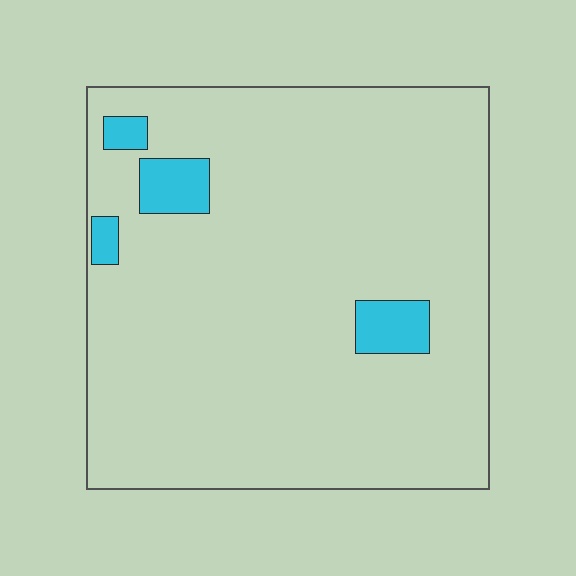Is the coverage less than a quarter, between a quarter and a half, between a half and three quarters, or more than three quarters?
Less than a quarter.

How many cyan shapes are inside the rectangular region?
4.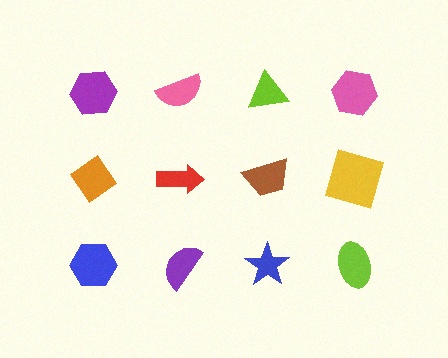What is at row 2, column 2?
A red arrow.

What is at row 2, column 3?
A brown trapezoid.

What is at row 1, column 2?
A pink semicircle.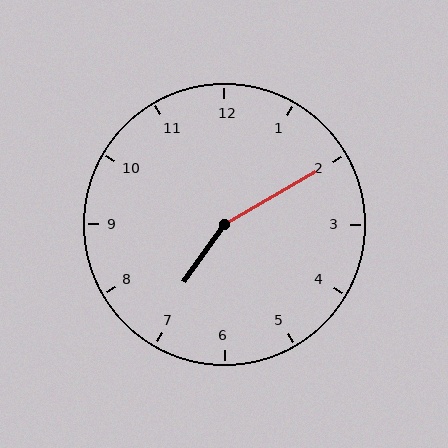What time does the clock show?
7:10.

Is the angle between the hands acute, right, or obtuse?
It is obtuse.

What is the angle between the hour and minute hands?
Approximately 155 degrees.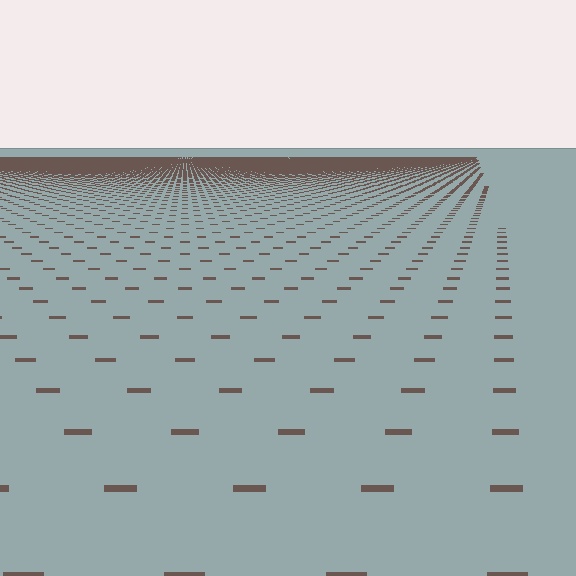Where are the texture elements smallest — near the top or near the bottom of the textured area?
Near the top.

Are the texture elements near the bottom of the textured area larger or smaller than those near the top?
Larger. Near the bottom, elements are closer to the viewer and appear at a bigger on-screen size.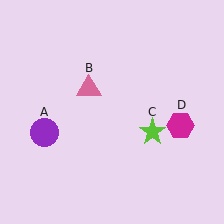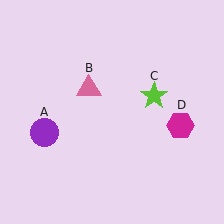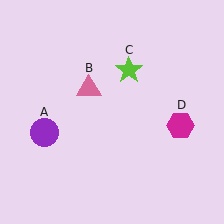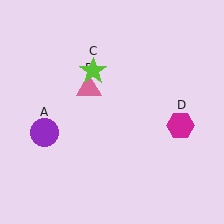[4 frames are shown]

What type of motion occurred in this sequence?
The lime star (object C) rotated counterclockwise around the center of the scene.